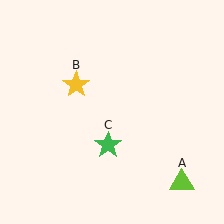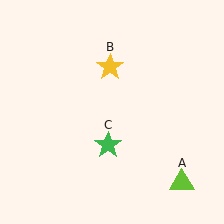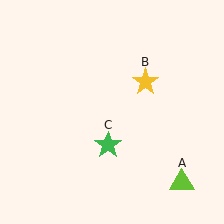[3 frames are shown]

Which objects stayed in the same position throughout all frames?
Lime triangle (object A) and green star (object C) remained stationary.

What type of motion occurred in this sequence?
The yellow star (object B) rotated clockwise around the center of the scene.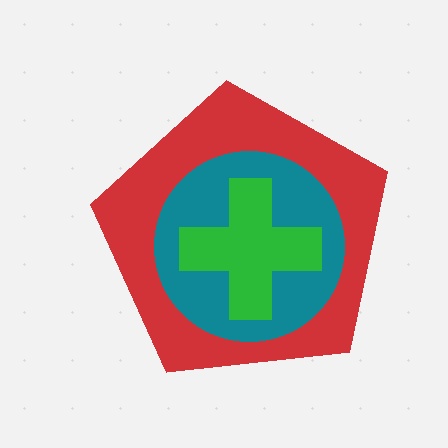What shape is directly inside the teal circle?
The green cross.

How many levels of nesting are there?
3.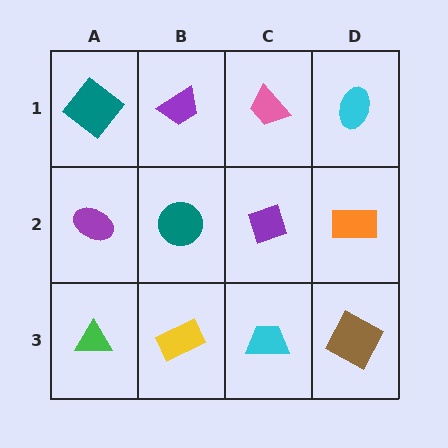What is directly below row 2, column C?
A cyan trapezoid.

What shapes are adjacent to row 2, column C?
A pink trapezoid (row 1, column C), a cyan trapezoid (row 3, column C), a teal circle (row 2, column B), an orange rectangle (row 2, column D).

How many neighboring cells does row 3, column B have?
3.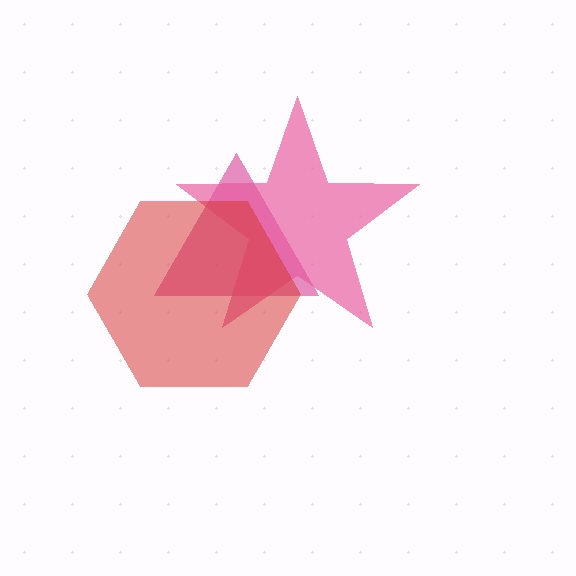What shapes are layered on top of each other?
The layered shapes are: a magenta triangle, a pink star, a red hexagon.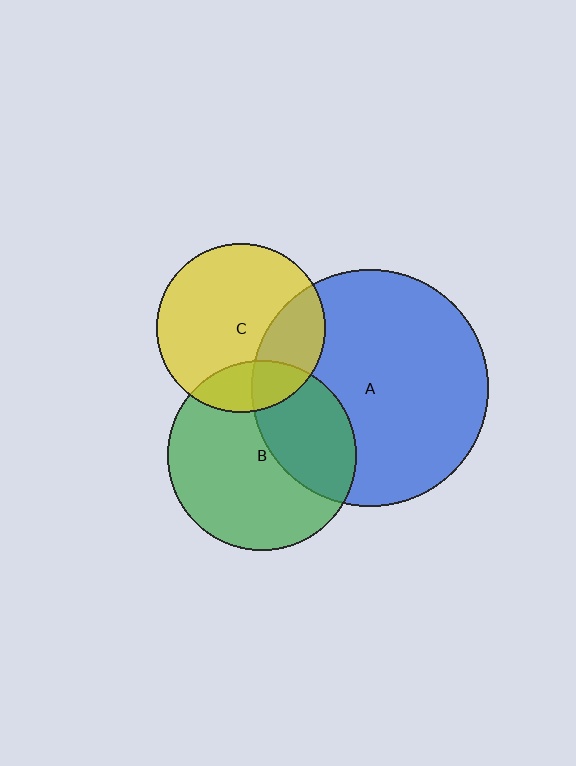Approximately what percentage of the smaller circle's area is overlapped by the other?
Approximately 35%.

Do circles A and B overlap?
Yes.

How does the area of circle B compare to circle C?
Approximately 1.3 times.